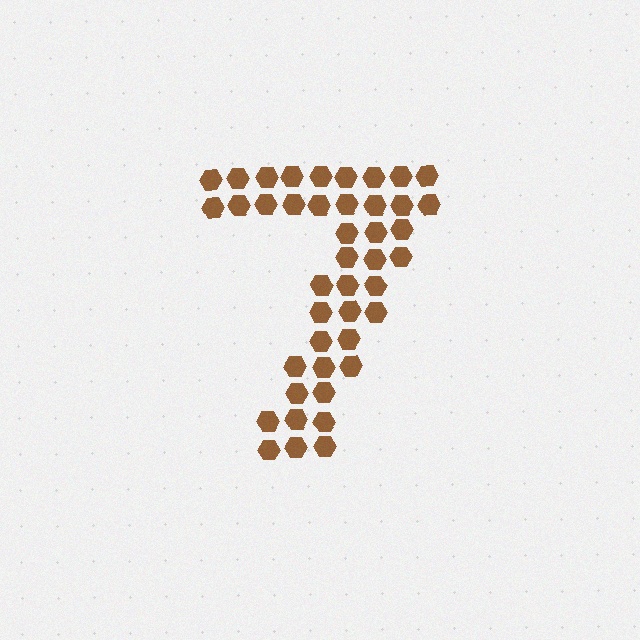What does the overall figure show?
The overall figure shows the digit 7.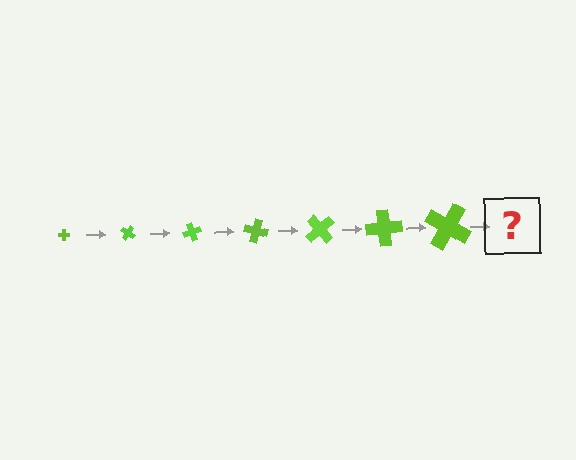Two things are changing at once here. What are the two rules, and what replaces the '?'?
The two rules are that the cross grows larger each step and it rotates 35 degrees each step. The '?' should be a cross, larger than the previous one and rotated 245 degrees from the start.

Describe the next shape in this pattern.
It should be a cross, larger than the previous one and rotated 245 degrees from the start.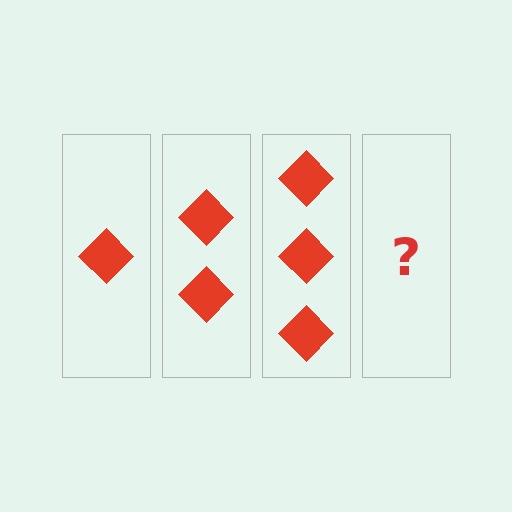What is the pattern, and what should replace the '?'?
The pattern is that each step adds one more diamond. The '?' should be 4 diamonds.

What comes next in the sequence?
The next element should be 4 diamonds.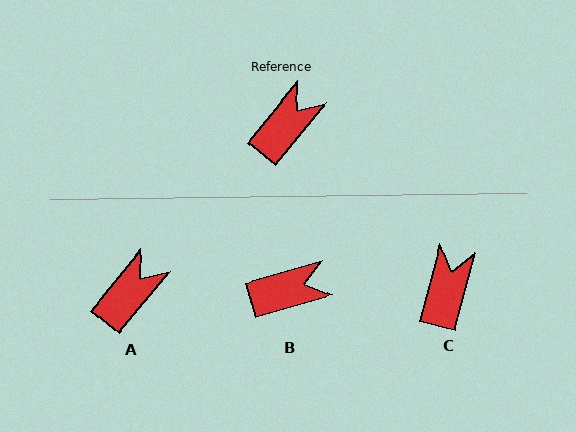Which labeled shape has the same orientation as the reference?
A.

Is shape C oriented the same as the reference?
No, it is off by about 25 degrees.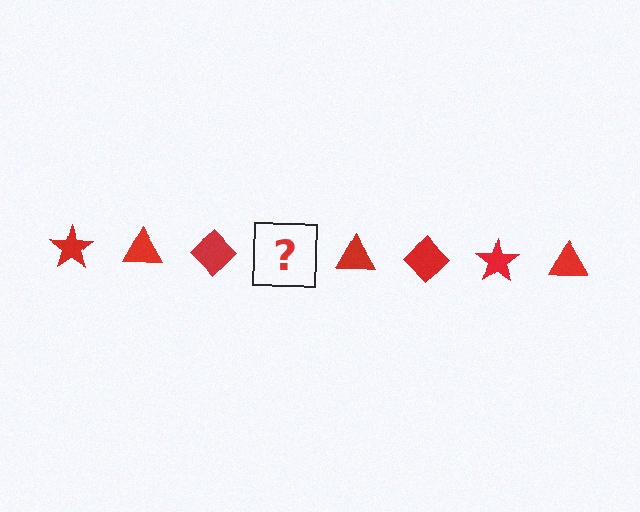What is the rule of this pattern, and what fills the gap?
The rule is that the pattern cycles through star, triangle, diamond shapes in red. The gap should be filled with a red star.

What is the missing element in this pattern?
The missing element is a red star.